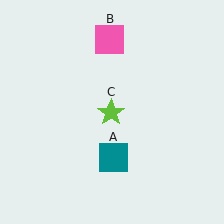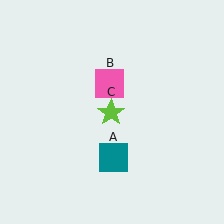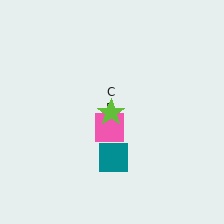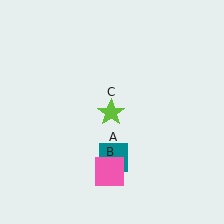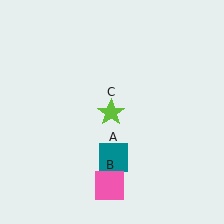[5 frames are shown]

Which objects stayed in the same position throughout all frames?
Teal square (object A) and lime star (object C) remained stationary.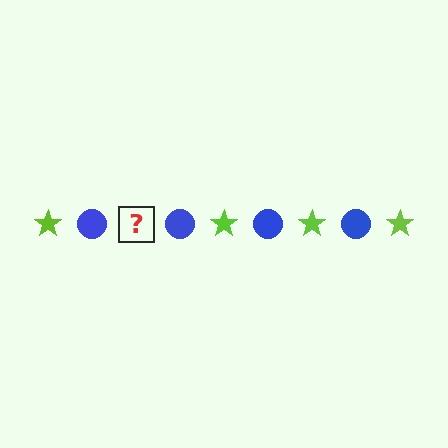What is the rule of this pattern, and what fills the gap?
The rule is that the pattern alternates between lime star and blue circle. The gap should be filled with a lime star.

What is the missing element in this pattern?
The missing element is a lime star.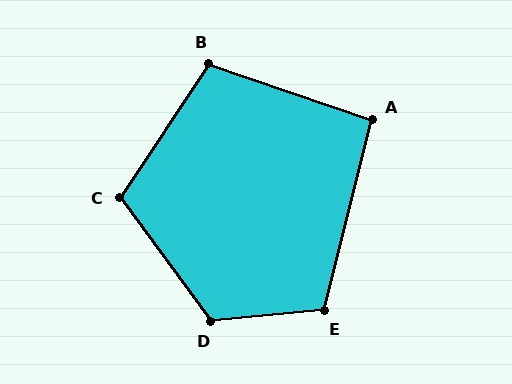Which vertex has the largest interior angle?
D, at approximately 121 degrees.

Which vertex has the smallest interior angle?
A, at approximately 95 degrees.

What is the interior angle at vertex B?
Approximately 105 degrees (obtuse).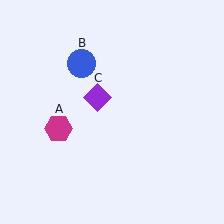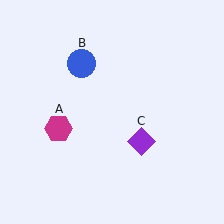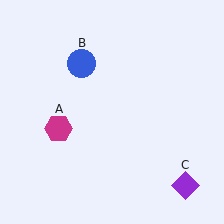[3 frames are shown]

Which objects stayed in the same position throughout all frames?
Magenta hexagon (object A) and blue circle (object B) remained stationary.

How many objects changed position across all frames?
1 object changed position: purple diamond (object C).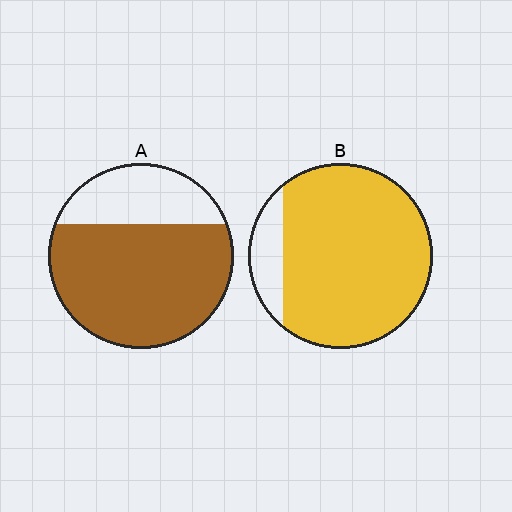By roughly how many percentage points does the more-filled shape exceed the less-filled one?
By roughly 15 percentage points (B over A).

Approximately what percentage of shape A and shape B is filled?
A is approximately 70% and B is approximately 85%.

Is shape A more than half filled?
Yes.